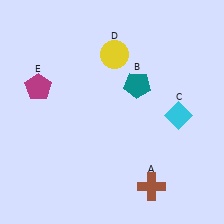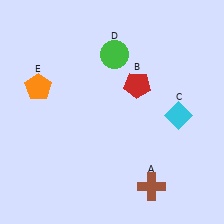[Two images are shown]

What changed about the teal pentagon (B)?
In Image 1, B is teal. In Image 2, it changed to red.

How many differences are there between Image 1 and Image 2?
There are 3 differences between the two images.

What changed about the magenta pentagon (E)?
In Image 1, E is magenta. In Image 2, it changed to orange.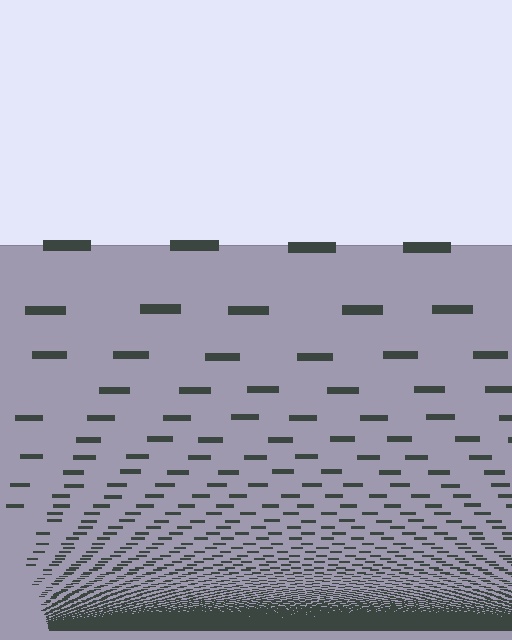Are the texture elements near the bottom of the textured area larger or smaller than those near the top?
Smaller. The gradient is inverted — elements near the bottom are smaller and denser.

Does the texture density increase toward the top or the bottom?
Density increases toward the bottom.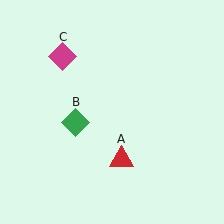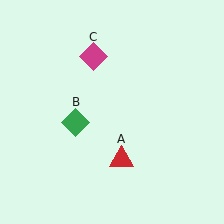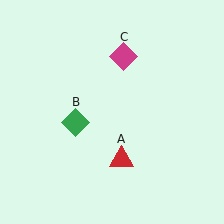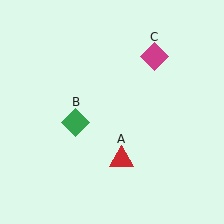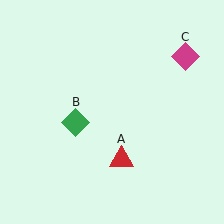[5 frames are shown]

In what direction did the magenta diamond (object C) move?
The magenta diamond (object C) moved right.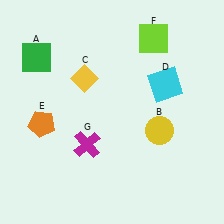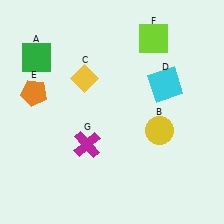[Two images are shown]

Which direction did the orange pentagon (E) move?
The orange pentagon (E) moved up.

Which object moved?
The orange pentagon (E) moved up.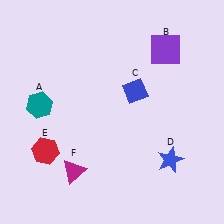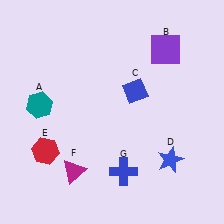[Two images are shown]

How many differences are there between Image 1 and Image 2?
There is 1 difference between the two images.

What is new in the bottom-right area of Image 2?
A blue cross (G) was added in the bottom-right area of Image 2.